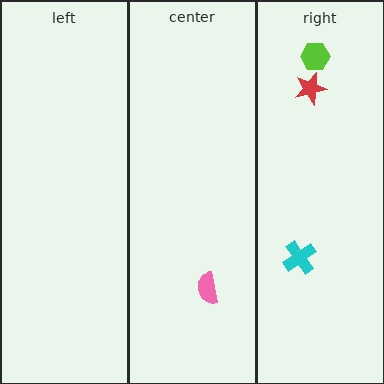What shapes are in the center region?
The pink semicircle.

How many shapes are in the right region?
3.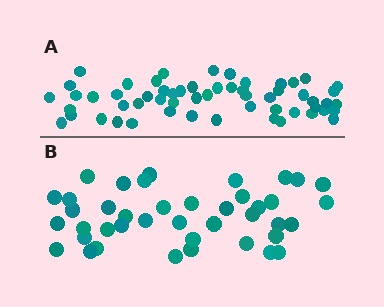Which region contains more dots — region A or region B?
Region A (the top region) has more dots.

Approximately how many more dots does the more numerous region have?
Region A has approximately 15 more dots than region B.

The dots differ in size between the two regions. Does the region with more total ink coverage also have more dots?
No. Region B has more total ink coverage because its dots are larger, but region A actually contains more individual dots. Total area can be misleading — the number of items is what matters here.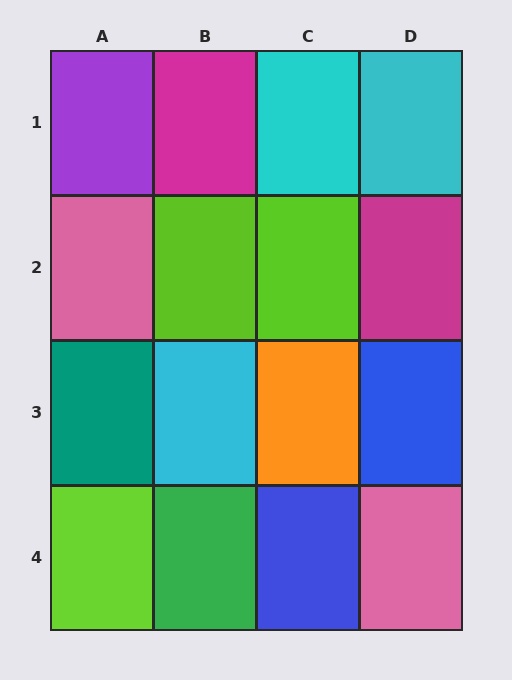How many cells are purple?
1 cell is purple.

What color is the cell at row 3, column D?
Blue.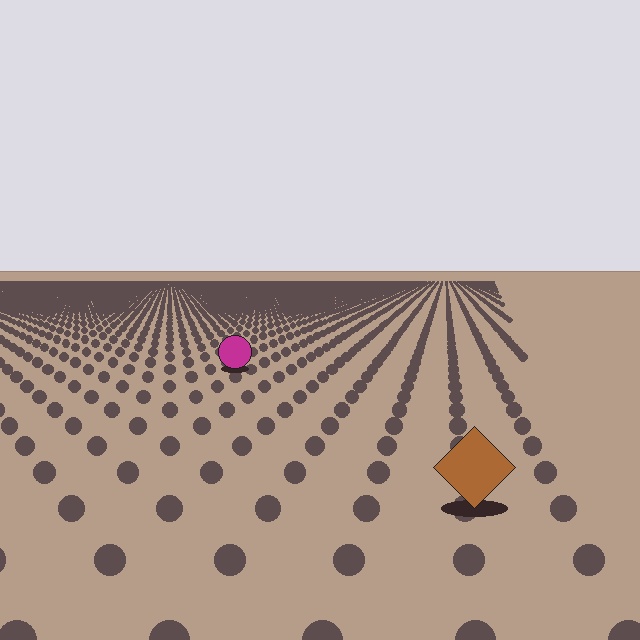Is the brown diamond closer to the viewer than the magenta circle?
Yes. The brown diamond is closer — you can tell from the texture gradient: the ground texture is coarser near it.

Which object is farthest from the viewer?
The magenta circle is farthest from the viewer. It appears smaller and the ground texture around it is denser.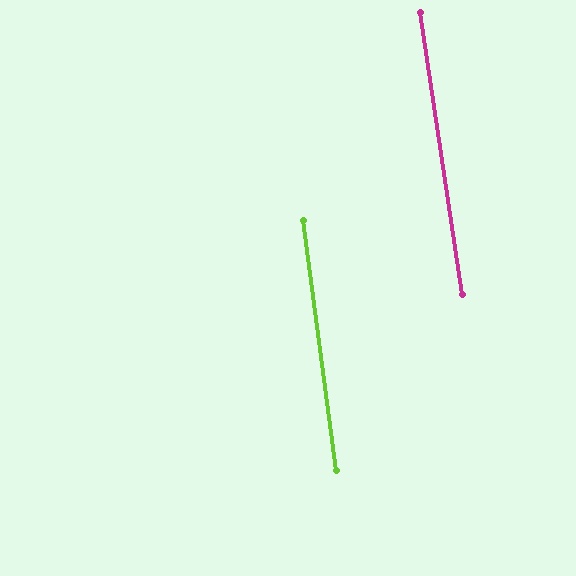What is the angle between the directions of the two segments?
Approximately 1 degree.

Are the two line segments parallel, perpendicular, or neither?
Parallel — their directions differ by only 1.1°.